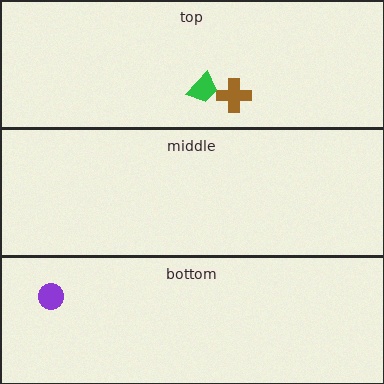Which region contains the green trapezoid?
The top region.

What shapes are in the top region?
The brown cross, the green trapezoid.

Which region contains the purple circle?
The bottom region.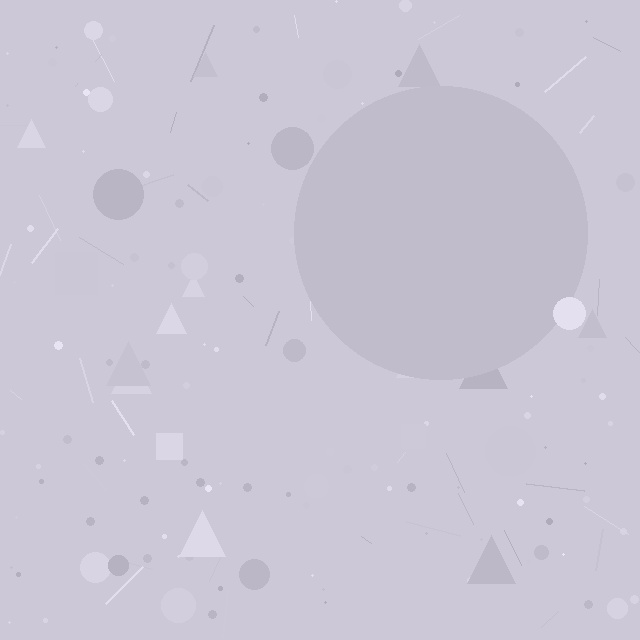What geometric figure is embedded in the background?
A circle is embedded in the background.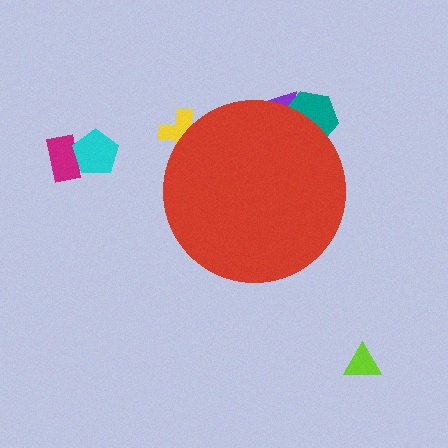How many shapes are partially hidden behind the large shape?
3 shapes are partially hidden.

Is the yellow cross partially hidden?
Yes, the yellow cross is partially hidden behind the red circle.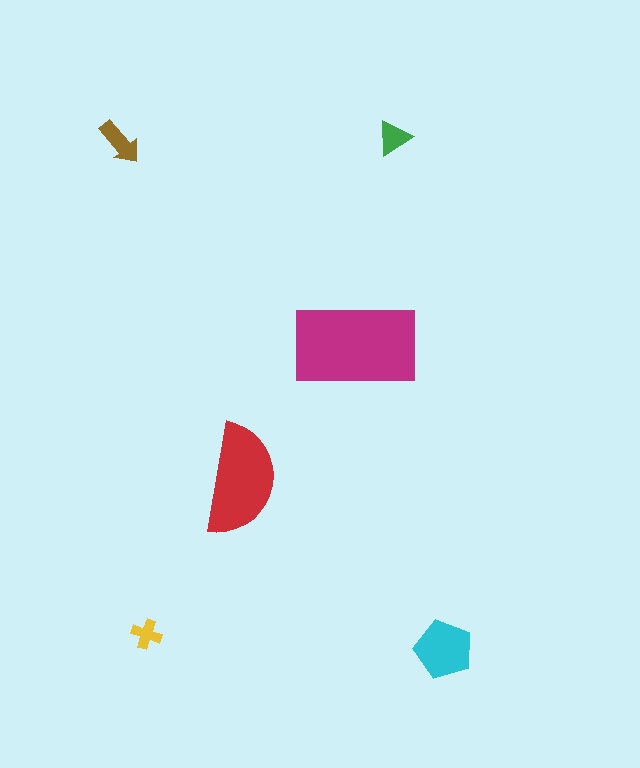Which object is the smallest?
The yellow cross.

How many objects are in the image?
There are 6 objects in the image.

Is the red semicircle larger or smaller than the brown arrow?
Larger.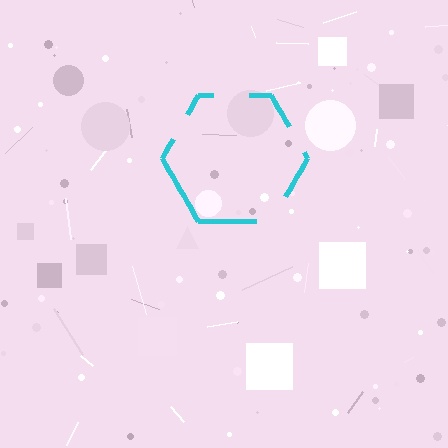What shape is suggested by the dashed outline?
The dashed outline suggests a hexagon.